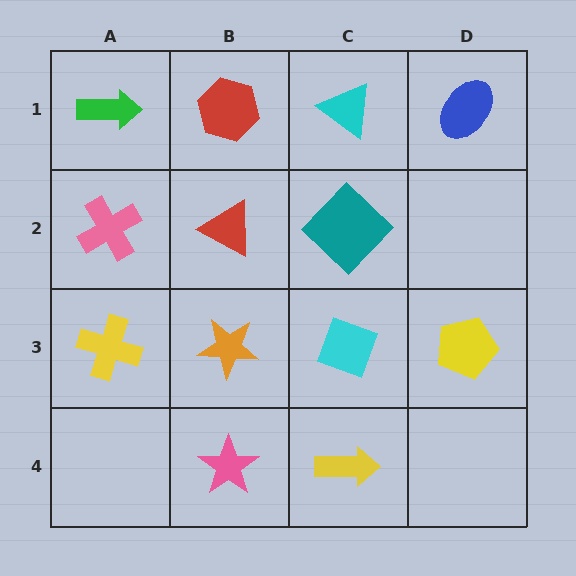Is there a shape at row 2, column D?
No, that cell is empty.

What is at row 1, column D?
A blue ellipse.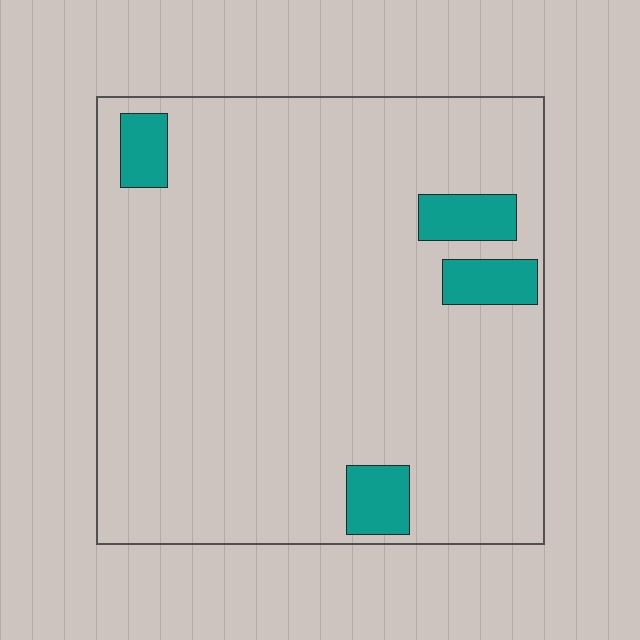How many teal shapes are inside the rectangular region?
4.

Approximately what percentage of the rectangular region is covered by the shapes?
Approximately 10%.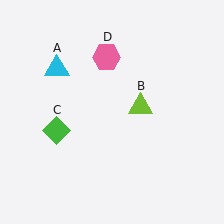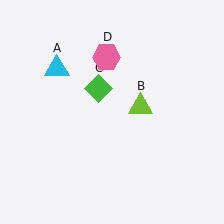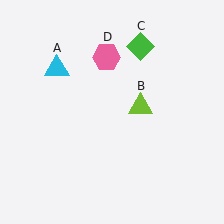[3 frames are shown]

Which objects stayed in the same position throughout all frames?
Cyan triangle (object A) and lime triangle (object B) and pink hexagon (object D) remained stationary.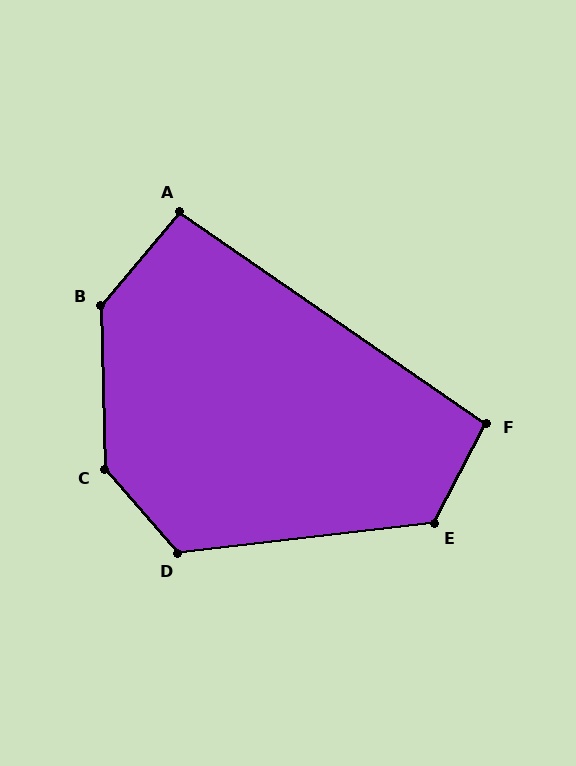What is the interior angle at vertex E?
Approximately 124 degrees (obtuse).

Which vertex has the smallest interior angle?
A, at approximately 95 degrees.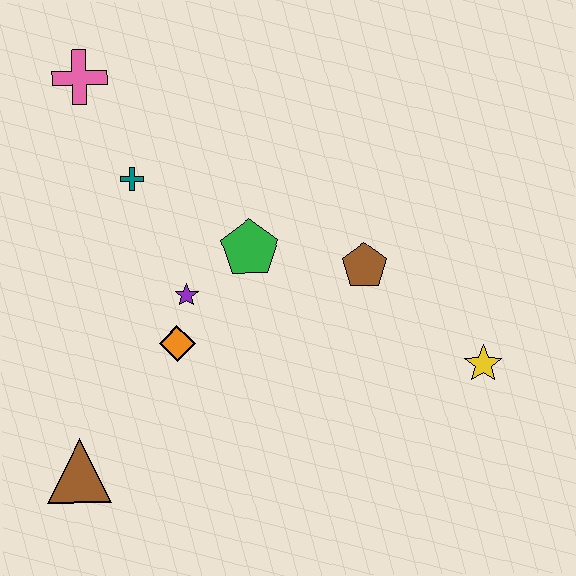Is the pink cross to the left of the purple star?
Yes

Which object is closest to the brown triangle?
The orange diamond is closest to the brown triangle.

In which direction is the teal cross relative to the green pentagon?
The teal cross is to the left of the green pentagon.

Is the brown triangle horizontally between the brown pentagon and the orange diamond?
No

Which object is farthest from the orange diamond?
The yellow star is farthest from the orange diamond.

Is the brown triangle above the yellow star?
No